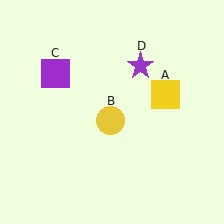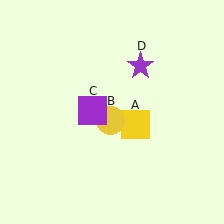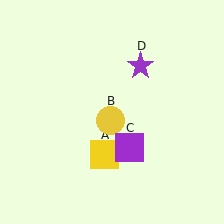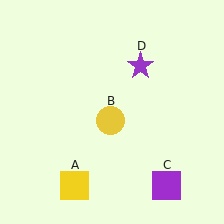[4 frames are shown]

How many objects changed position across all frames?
2 objects changed position: yellow square (object A), purple square (object C).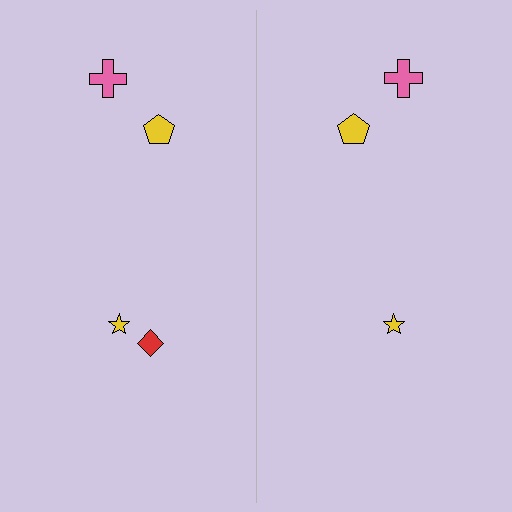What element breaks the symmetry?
A red diamond is missing from the right side.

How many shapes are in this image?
There are 7 shapes in this image.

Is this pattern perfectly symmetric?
No, the pattern is not perfectly symmetric. A red diamond is missing from the right side.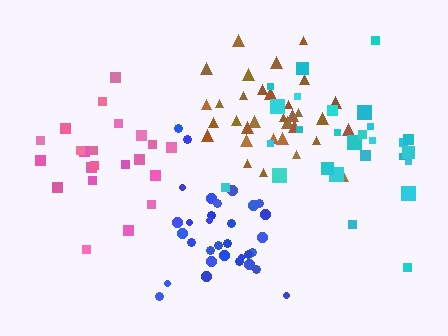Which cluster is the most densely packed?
Brown.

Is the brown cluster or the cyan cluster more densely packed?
Brown.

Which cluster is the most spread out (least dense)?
Pink.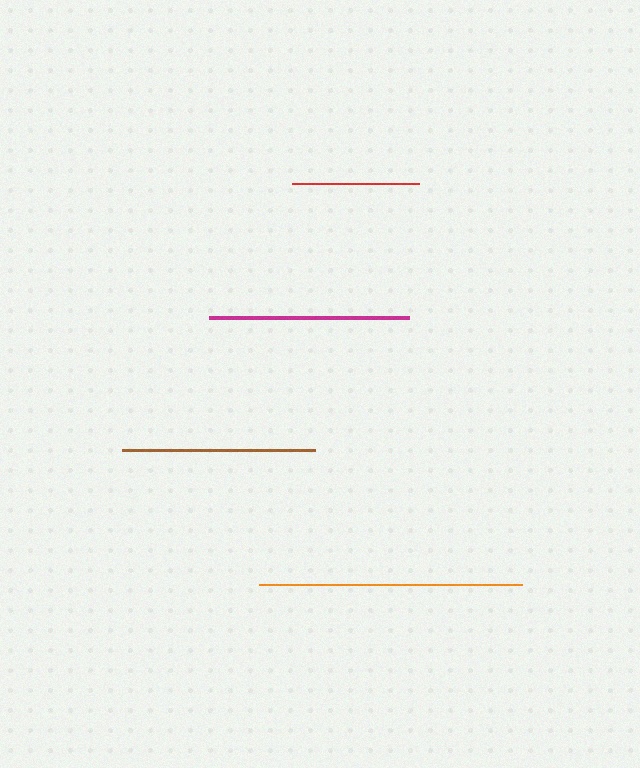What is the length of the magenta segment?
The magenta segment is approximately 200 pixels long.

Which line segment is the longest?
The orange line is the longest at approximately 263 pixels.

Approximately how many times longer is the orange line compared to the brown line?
The orange line is approximately 1.4 times the length of the brown line.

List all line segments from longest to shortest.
From longest to shortest: orange, magenta, brown, red.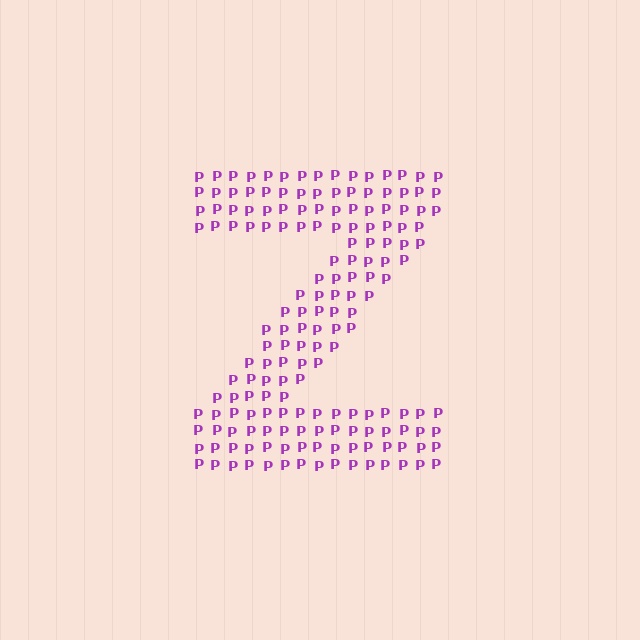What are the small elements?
The small elements are letter P's.